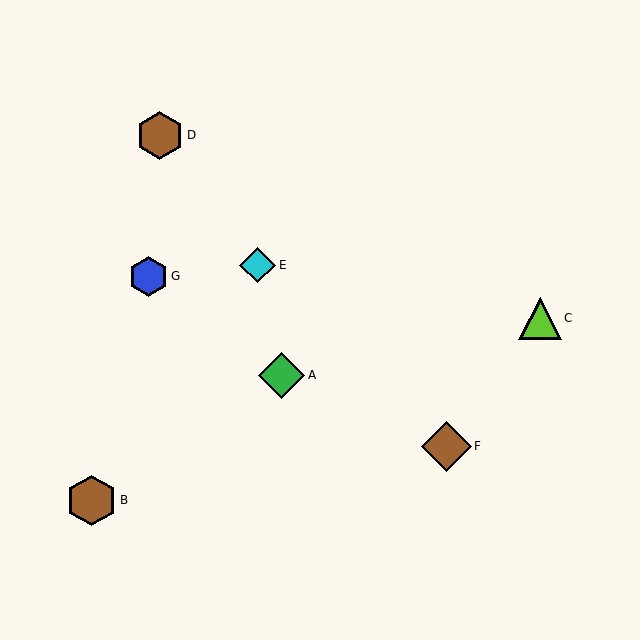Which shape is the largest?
The brown hexagon (labeled B) is the largest.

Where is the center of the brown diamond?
The center of the brown diamond is at (446, 446).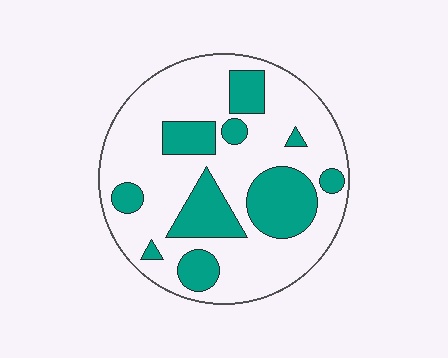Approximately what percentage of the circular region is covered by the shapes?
Approximately 30%.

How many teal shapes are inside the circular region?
10.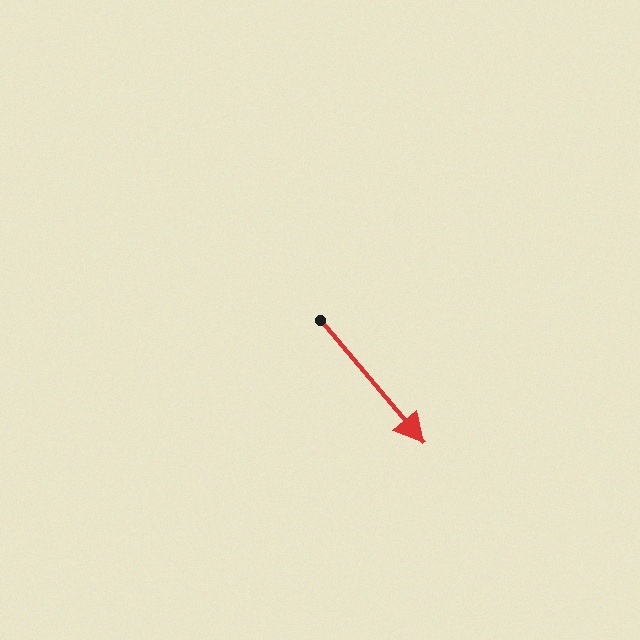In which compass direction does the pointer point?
Southeast.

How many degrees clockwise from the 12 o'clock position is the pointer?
Approximately 140 degrees.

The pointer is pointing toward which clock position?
Roughly 5 o'clock.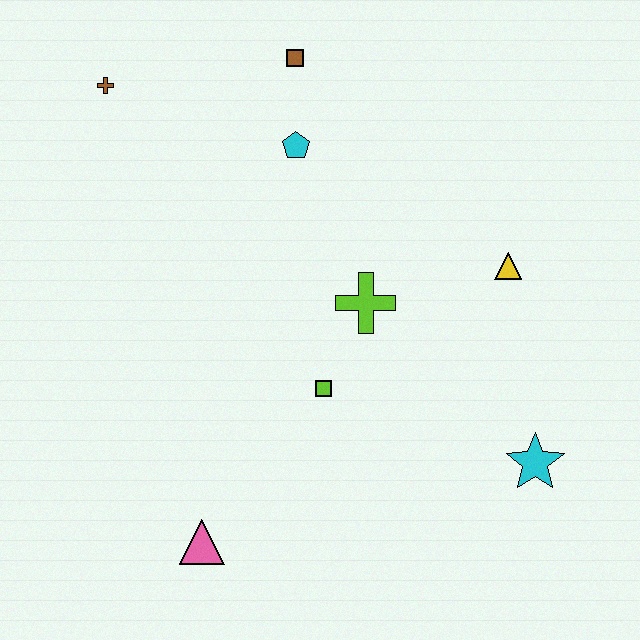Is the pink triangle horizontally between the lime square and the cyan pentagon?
No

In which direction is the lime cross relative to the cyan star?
The lime cross is to the left of the cyan star.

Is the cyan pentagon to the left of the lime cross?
Yes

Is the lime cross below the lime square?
No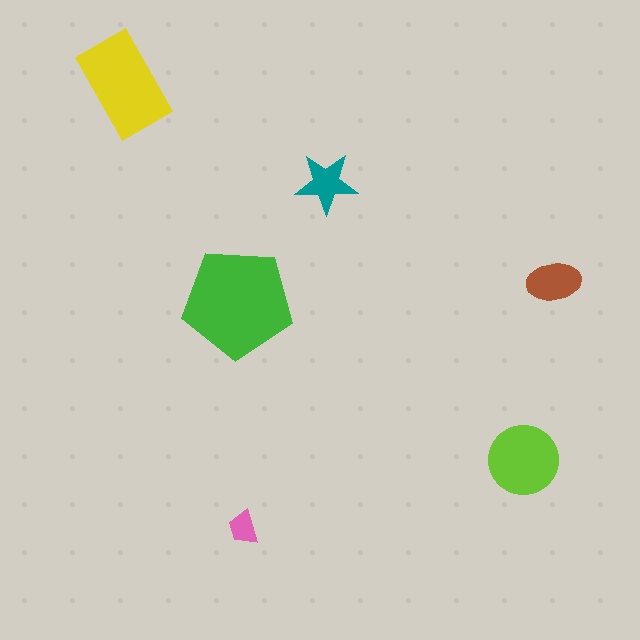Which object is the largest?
The green pentagon.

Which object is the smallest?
The pink trapezoid.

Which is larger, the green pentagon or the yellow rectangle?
The green pentagon.